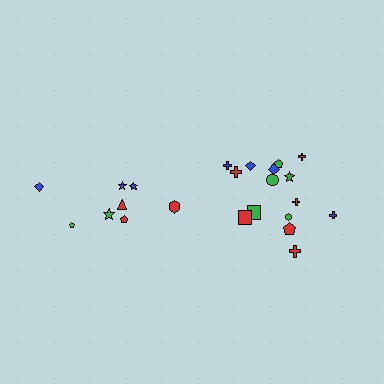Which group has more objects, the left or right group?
The right group.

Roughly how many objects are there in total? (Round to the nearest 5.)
Roughly 25 objects in total.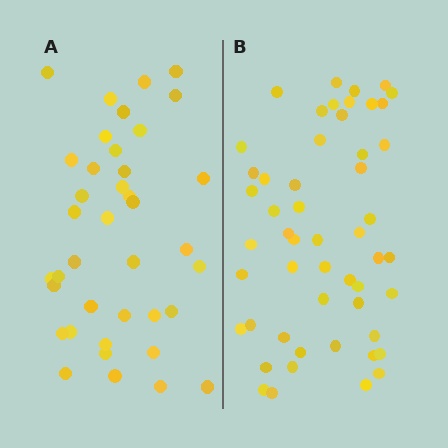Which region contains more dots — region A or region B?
Region B (the right region) has more dots.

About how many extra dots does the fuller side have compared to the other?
Region B has approximately 15 more dots than region A.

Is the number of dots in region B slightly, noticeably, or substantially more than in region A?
Region B has noticeably more, but not dramatically so. The ratio is roughly 1.3 to 1.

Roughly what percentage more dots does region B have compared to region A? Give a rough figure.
About 35% more.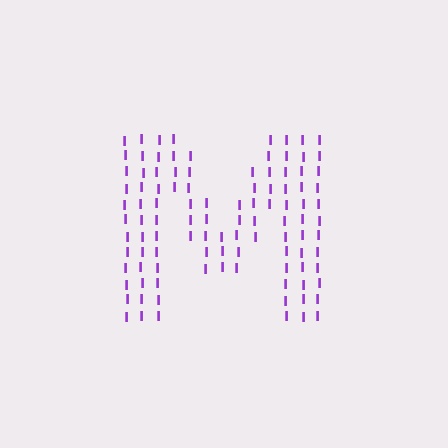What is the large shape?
The large shape is the letter M.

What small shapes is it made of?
It is made of small letter I's.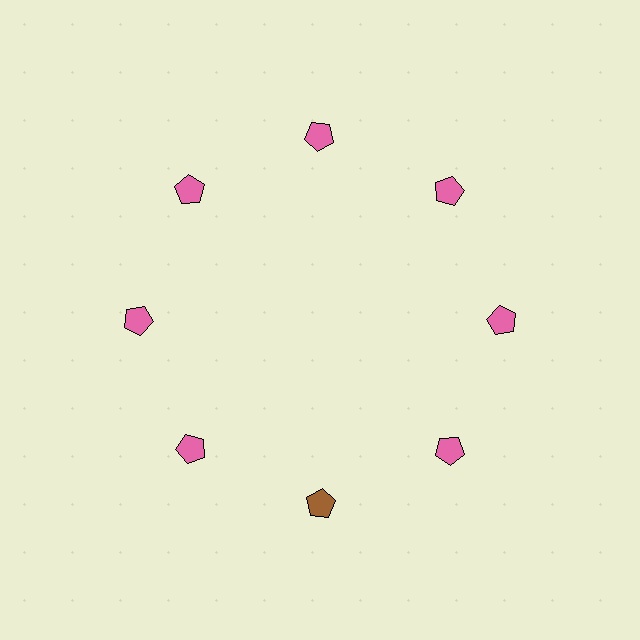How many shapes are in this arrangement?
There are 8 shapes arranged in a ring pattern.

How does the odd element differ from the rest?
It has a different color: brown instead of pink.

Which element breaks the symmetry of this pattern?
The brown pentagon at roughly the 6 o'clock position breaks the symmetry. All other shapes are pink pentagons.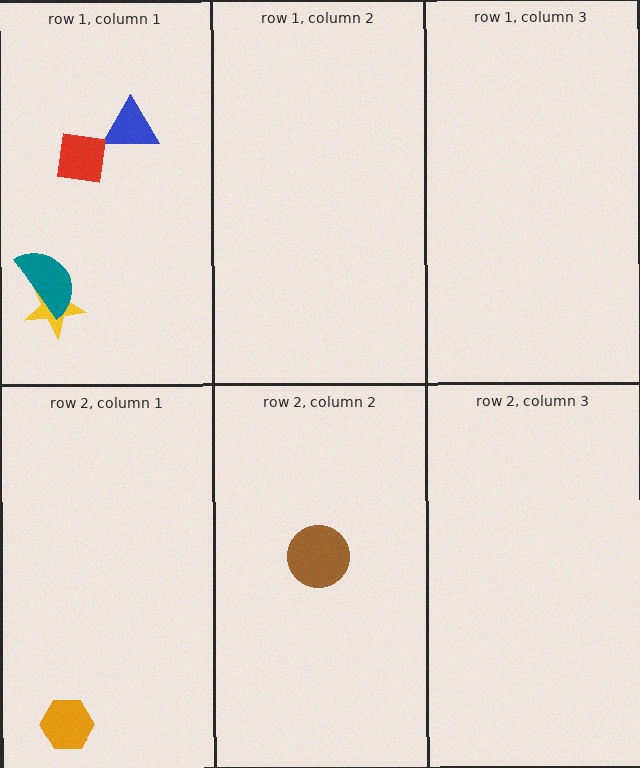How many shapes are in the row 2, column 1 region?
1.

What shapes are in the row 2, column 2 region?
The brown circle.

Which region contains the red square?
The row 1, column 1 region.